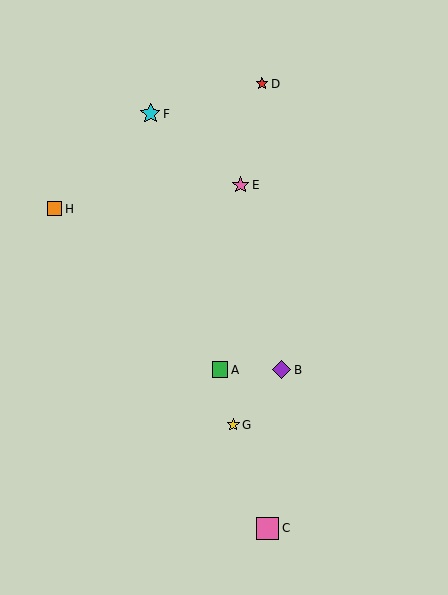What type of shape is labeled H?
Shape H is an orange square.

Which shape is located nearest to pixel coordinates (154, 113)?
The cyan star (labeled F) at (150, 114) is nearest to that location.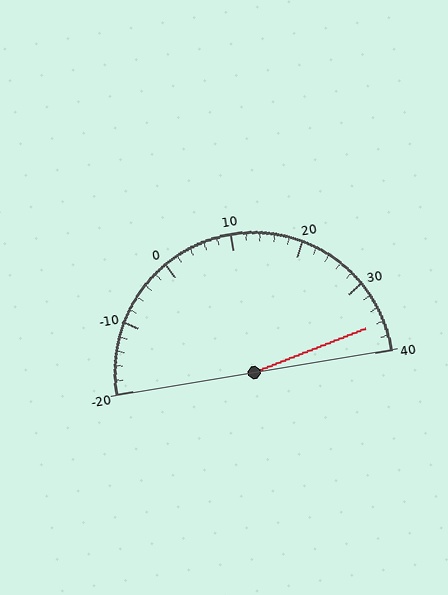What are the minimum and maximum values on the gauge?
The gauge ranges from -20 to 40.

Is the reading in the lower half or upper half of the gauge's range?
The reading is in the upper half of the range (-20 to 40).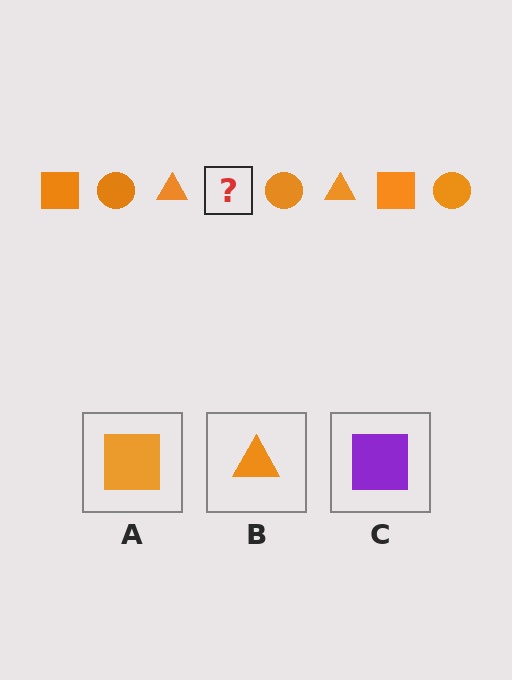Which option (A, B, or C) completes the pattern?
A.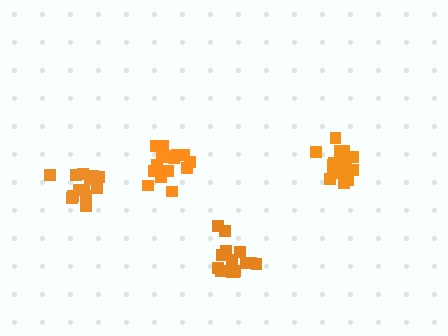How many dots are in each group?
Group 1: 15 dots, Group 2: 16 dots, Group 3: 13 dots, Group 4: 15 dots (59 total).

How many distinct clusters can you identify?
There are 4 distinct clusters.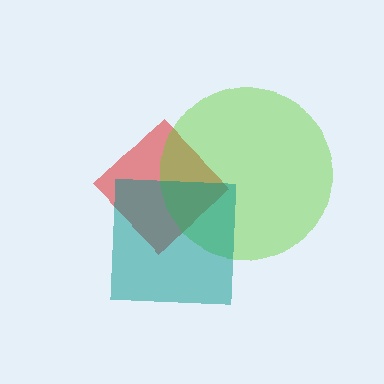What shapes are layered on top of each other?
The layered shapes are: a red diamond, a lime circle, a teal square.